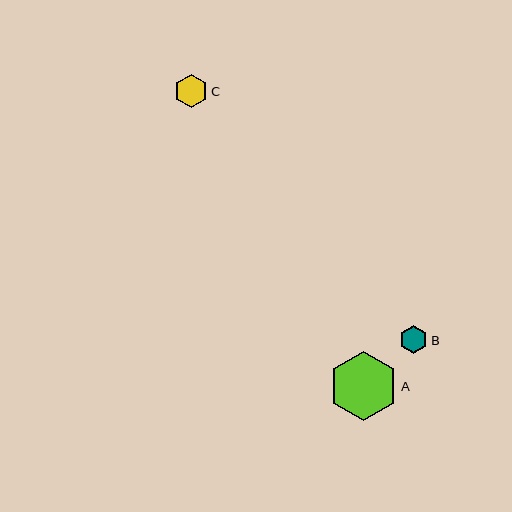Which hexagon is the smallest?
Hexagon B is the smallest with a size of approximately 28 pixels.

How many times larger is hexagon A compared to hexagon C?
Hexagon A is approximately 2.1 times the size of hexagon C.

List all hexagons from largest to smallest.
From largest to smallest: A, C, B.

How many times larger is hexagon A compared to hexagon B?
Hexagon A is approximately 2.4 times the size of hexagon B.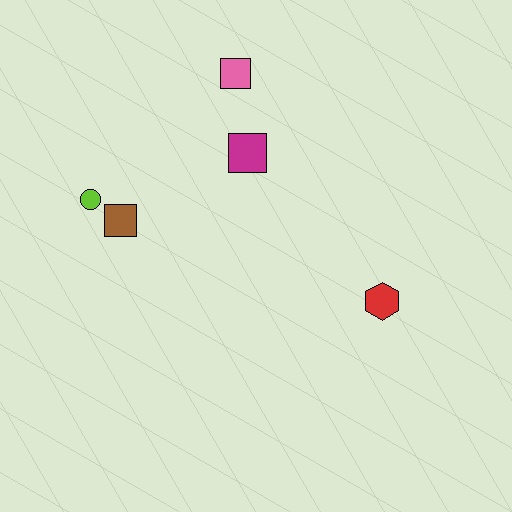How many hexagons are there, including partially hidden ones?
There is 1 hexagon.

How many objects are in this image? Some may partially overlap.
There are 5 objects.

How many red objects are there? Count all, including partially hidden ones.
There is 1 red object.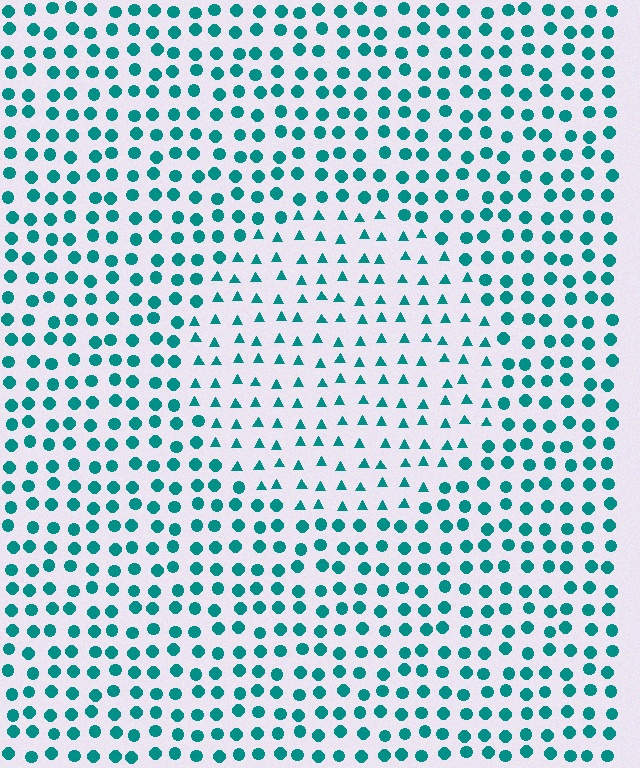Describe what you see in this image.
The image is filled with small teal elements arranged in a uniform grid. A circle-shaped region contains triangles, while the surrounding area contains circles. The boundary is defined purely by the change in element shape.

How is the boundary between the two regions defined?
The boundary is defined by a change in element shape: triangles inside vs. circles outside. All elements share the same color and spacing.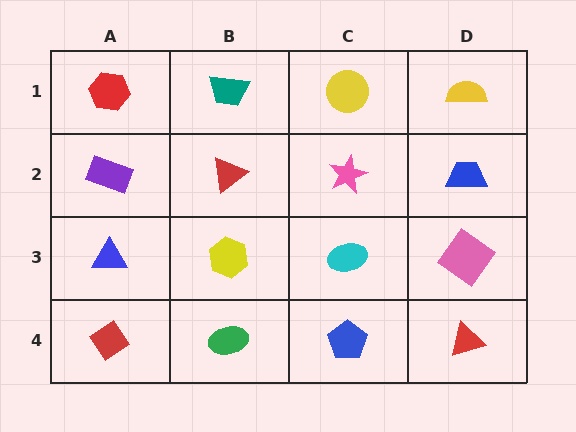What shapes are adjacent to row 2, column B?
A teal trapezoid (row 1, column B), a yellow hexagon (row 3, column B), a purple rectangle (row 2, column A), a pink star (row 2, column C).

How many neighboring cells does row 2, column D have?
3.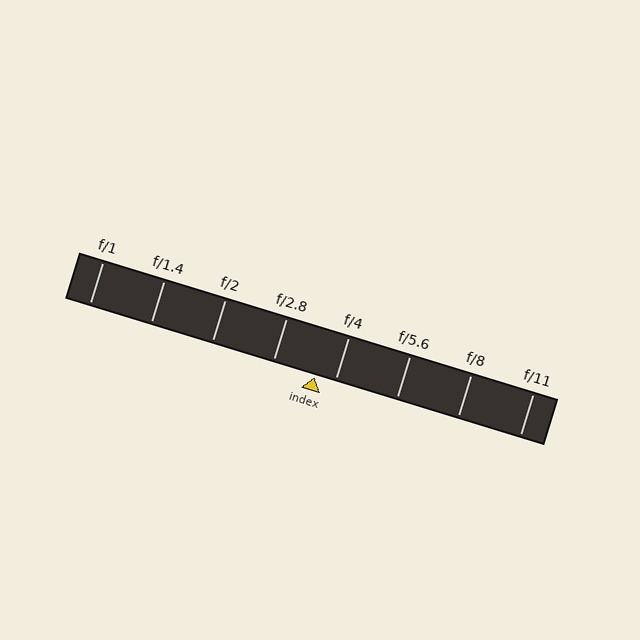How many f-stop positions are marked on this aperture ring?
There are 8 f-stop positions marked.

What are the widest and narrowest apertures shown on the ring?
The widest aperture shown is f/1 and the narrowest is f/11.